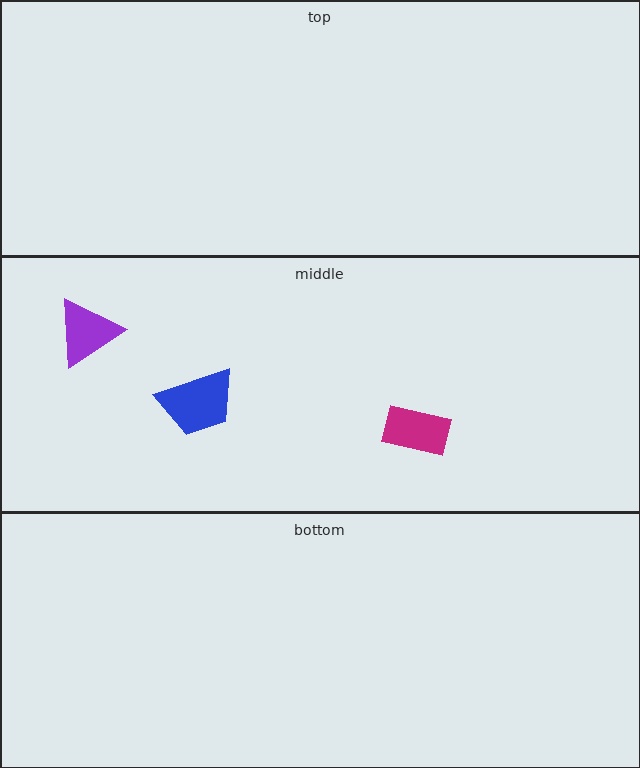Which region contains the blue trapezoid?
The middle region.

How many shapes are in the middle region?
3.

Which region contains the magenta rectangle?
The middle region.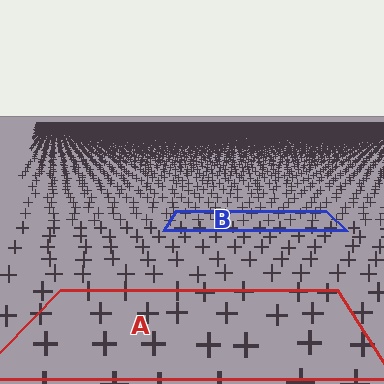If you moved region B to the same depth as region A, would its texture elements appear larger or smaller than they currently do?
They would appear larger. At a closer depth, the same texture elements are projected at a bigger on-screen size.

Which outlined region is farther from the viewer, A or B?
Region B is farther from the viewer — the texture elements inside it appear smaller and more densely packed.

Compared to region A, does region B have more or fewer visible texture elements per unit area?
Region B has more texture elements per unit area — they are packed more densely because it is farther away.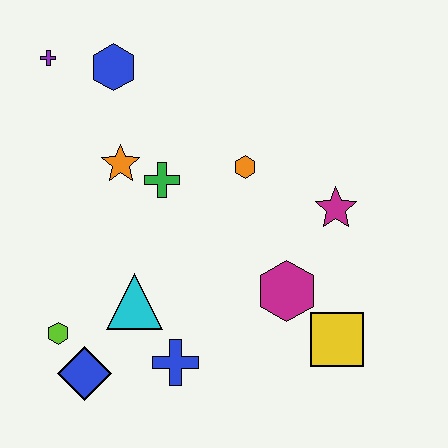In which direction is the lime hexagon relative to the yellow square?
The lime hexagon is to the left of the yellow square.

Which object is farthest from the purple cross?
The yellow square is farthest from the purple cross.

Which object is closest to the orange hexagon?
The green cross is closest to the orange hexagon.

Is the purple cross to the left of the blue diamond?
Yes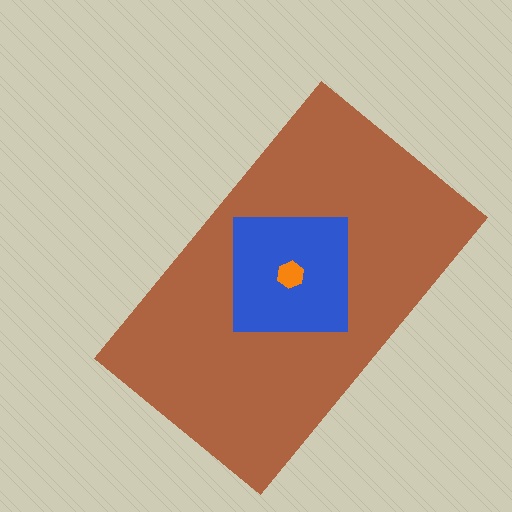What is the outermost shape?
The brown rectangle.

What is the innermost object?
The orange hexagon.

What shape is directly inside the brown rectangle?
The blue square.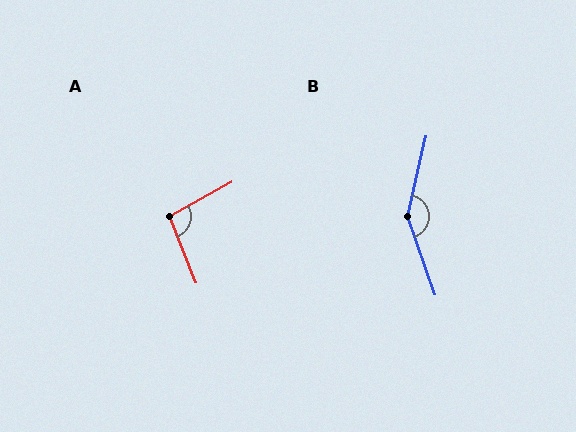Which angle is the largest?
B, at approximately 148 degrees.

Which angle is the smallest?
A, at approximately 97 degrees.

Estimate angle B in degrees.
Approximately 148 degrees.